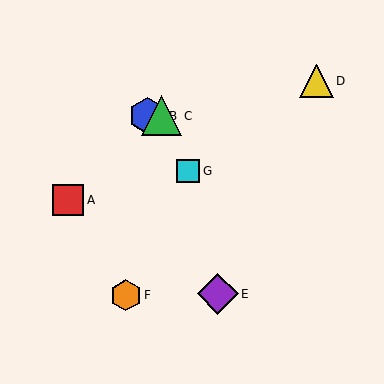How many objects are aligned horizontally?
2 objects (B, C) are aligned horizontally.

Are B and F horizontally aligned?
No, B is at y≈116 and F is at y≈295.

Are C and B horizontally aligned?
Yes, both are at y≈116.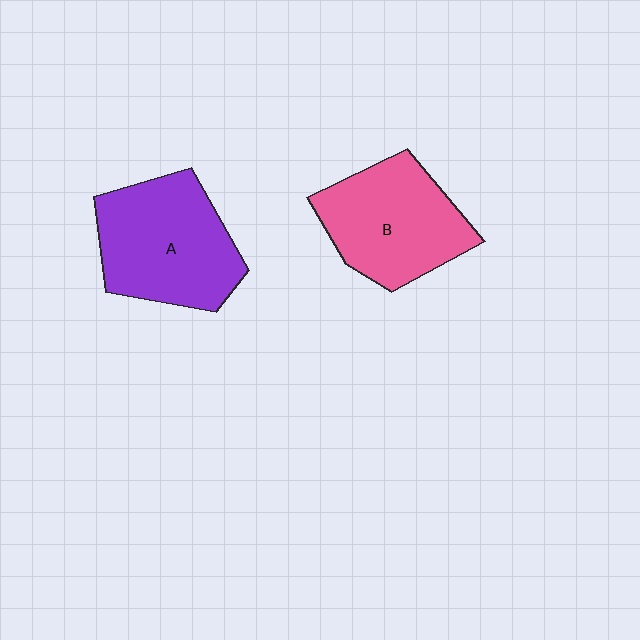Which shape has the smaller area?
Shape B (pink).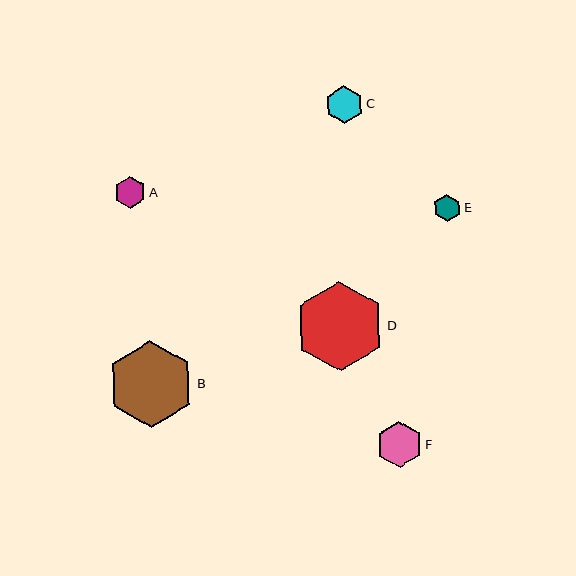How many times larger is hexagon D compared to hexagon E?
Hexagon D is approximately 3.3 times the size of hexagon E.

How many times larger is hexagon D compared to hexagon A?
Hexagon D is approximately 2.8 times the size of hexagon A.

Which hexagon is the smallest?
Hexagon E is the smallest with a size of approximately 27 pixels.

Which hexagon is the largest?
Hexagon D is the largest with a size of approximately 89 pixels.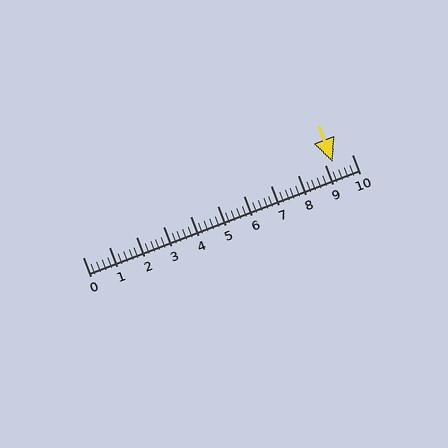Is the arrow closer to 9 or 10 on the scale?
The arrow is closer to 9.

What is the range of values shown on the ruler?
The ruler shows values from 0 to 10.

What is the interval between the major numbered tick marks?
The major tick marks are spaced 1 units apart.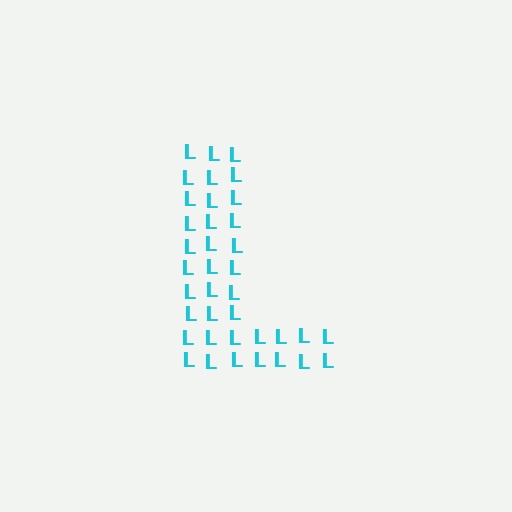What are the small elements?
The small elements are letter L's.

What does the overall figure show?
The overall figure shows the letter L.